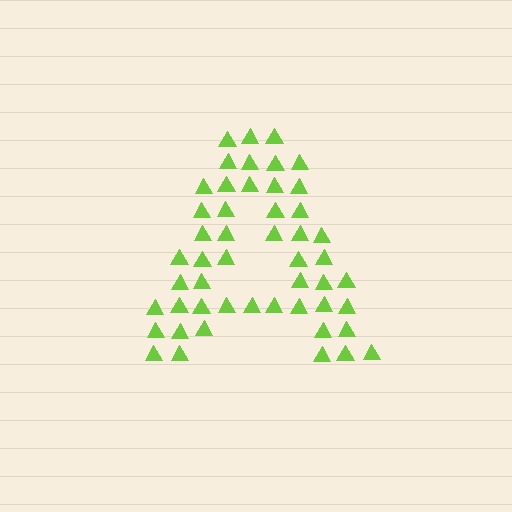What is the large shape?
The large shape is the letter A.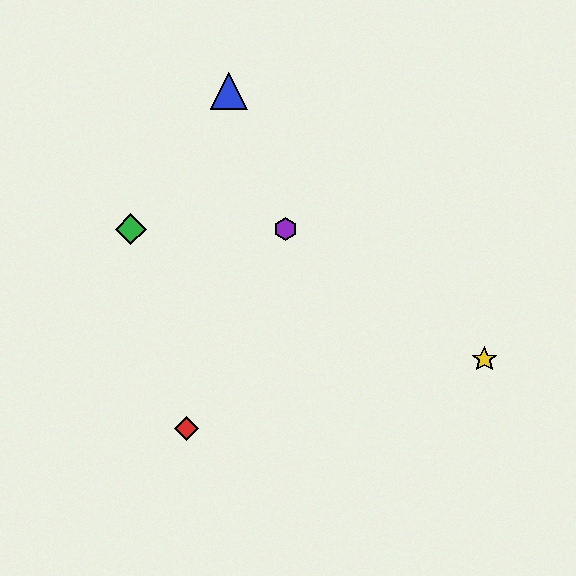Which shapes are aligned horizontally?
The green diamond, the purple hexagon are aligned horizontally.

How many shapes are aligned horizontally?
2 shapes (the green diamond, the purple hexagon) are aligned horizontally.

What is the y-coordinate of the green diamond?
The green diamond is at y≈229.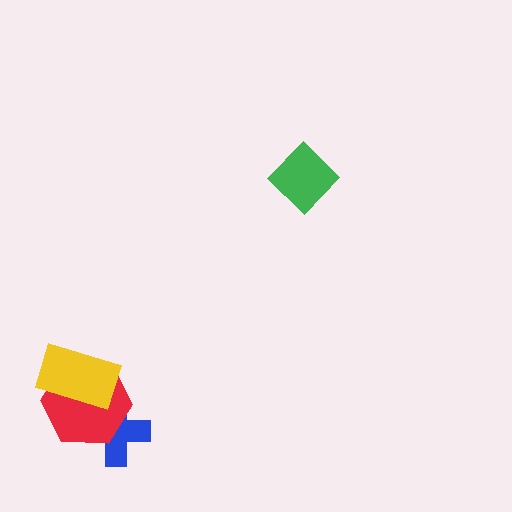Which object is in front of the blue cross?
The red hexagon is in front of the blue cross.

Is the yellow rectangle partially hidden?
No, no other shape covers it.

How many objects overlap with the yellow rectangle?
1 object overlaps with the yellow rectangle.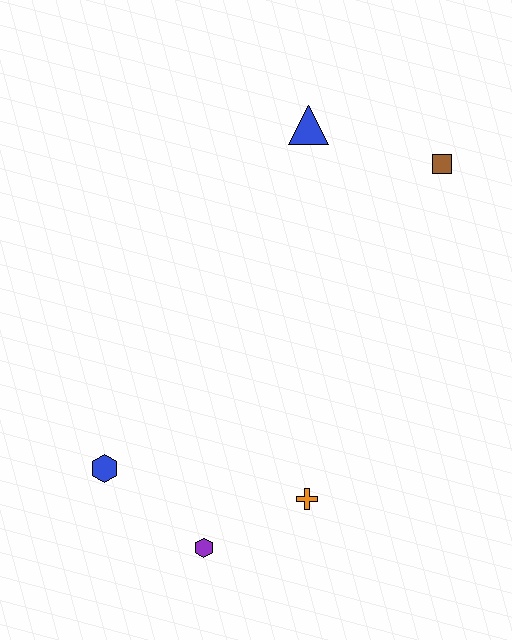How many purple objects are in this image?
There is 1 purple object.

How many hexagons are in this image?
There are 2 hexagons.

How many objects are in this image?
There are 5 objects.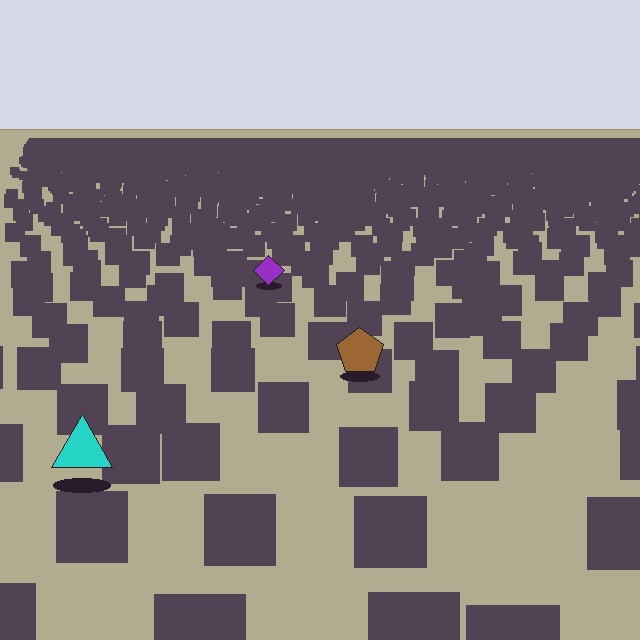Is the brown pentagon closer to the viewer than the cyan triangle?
No. The cyan triangle is closer — you can tell from the texture gradient: the ground texture is coarser near it.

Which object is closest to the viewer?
The cyan triangle is closest. The texture marks near it are larger and more spread out.